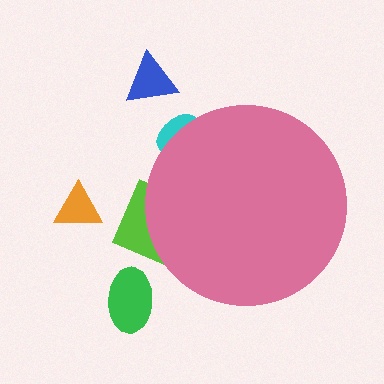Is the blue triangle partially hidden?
No, the blue triangle is fully visible.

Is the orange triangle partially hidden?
No, the orange triangle is fully visible.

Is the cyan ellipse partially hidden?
Yes, the cyan ellipse is partially hidden behind the pink circle.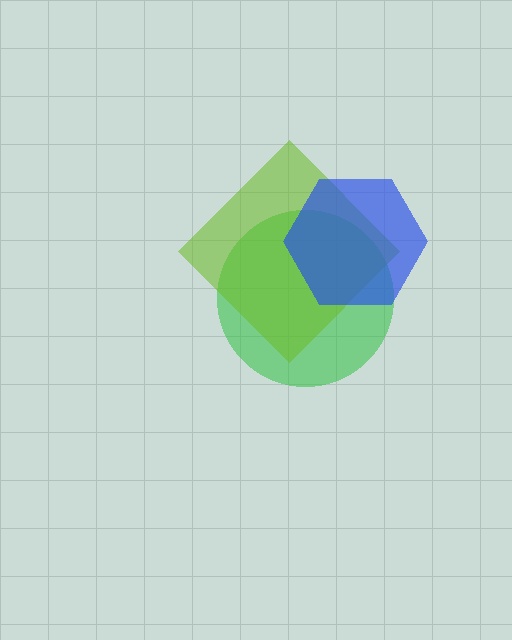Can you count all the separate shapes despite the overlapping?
Yes, there are 3 separate shapes.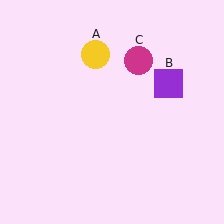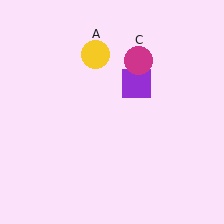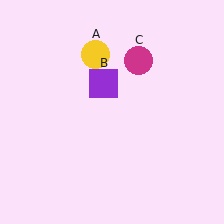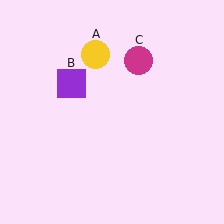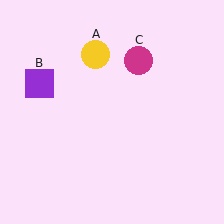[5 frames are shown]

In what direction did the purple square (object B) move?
The purple square (object B) moved left.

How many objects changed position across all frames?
1 object changed position: purple square (object B).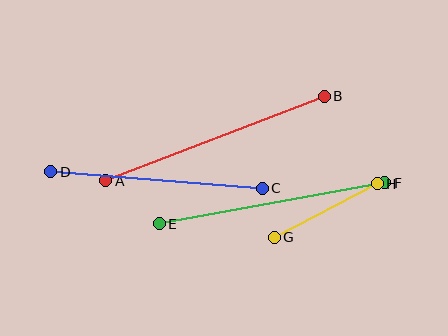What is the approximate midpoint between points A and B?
The midpoint is at approximately (215, 138) pixels.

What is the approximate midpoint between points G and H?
The midpoint is at approximately (326, 211) pixels.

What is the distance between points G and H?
The distance is approximately 116 pixels.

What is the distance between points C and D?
The distance is approximately 212 pixels.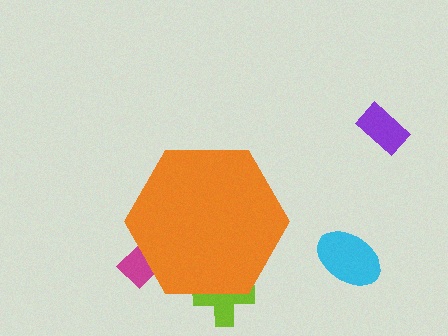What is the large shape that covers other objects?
An orange hexagon.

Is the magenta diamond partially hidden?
Yes, the magenta diamond is partially hidden behind the orange hexagon.